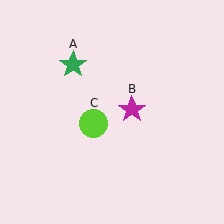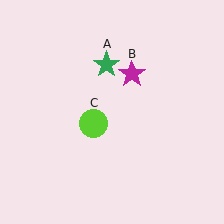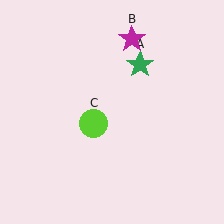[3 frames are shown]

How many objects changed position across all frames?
2 objects changed position: green star (object A), magenta star (object B).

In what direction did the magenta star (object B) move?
The magenta star (object B) moved up.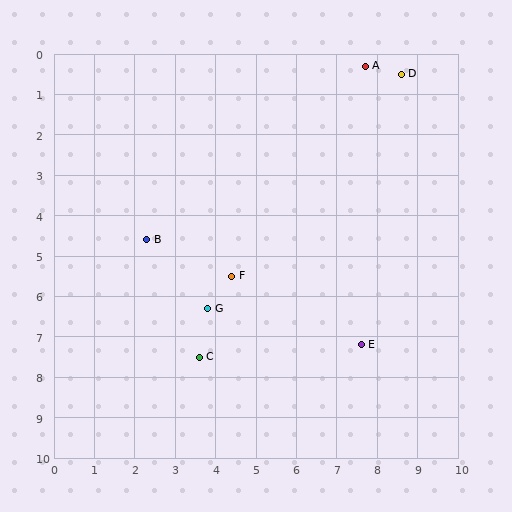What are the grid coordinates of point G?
Point G is at approximately (3.8, 6.3).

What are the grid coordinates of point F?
Point F is at approximately (4.4, 5.5).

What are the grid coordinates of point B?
Point B is at approximately (2.3, 4.6).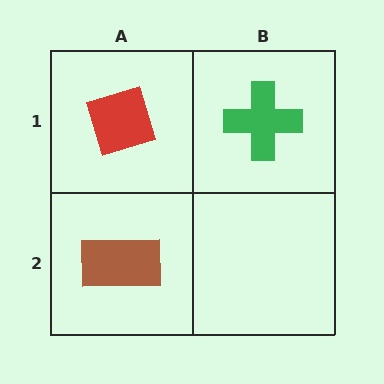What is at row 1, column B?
A green cross.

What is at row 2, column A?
A brown rectangle.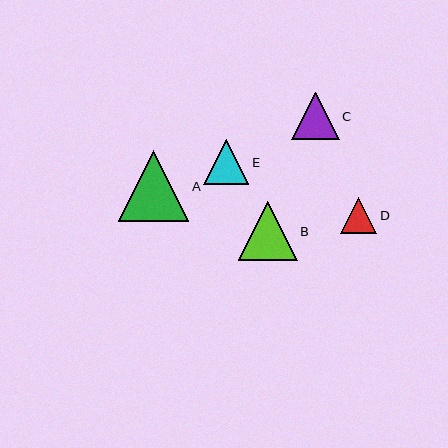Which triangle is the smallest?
Triangle D is the smallest with a size of approximately 37 pixels.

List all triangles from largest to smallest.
From largest to smallest: A, B, C, E, D.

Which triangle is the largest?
Triangle A is the largest with a size of approximately 71 pixels.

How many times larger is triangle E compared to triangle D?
Triangle E is approximately 1.2 times the size of triangle D.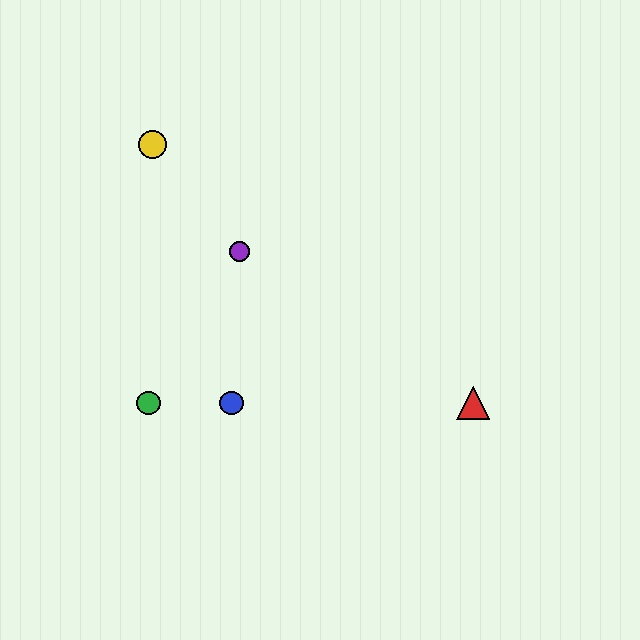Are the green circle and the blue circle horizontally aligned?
Yes, both are at y≈403.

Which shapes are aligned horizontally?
The red triangle, the blue circle, the green circle are aligned horizontally.